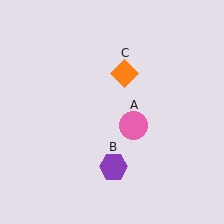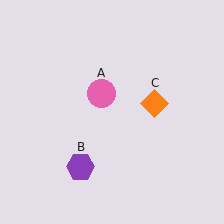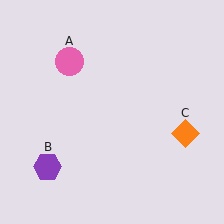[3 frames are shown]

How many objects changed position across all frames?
3 objects changed position: pink circle (object A), purple hexagon (object B), orange diamond (object C).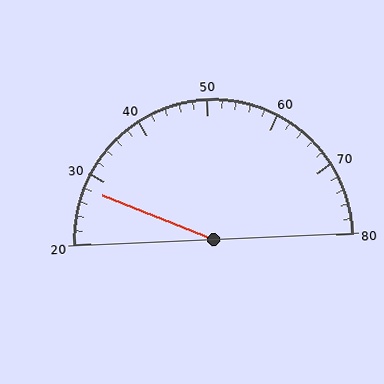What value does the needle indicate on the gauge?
The needle indicates approximately 28.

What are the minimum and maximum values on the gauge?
The gauge ranges from 20 to 80.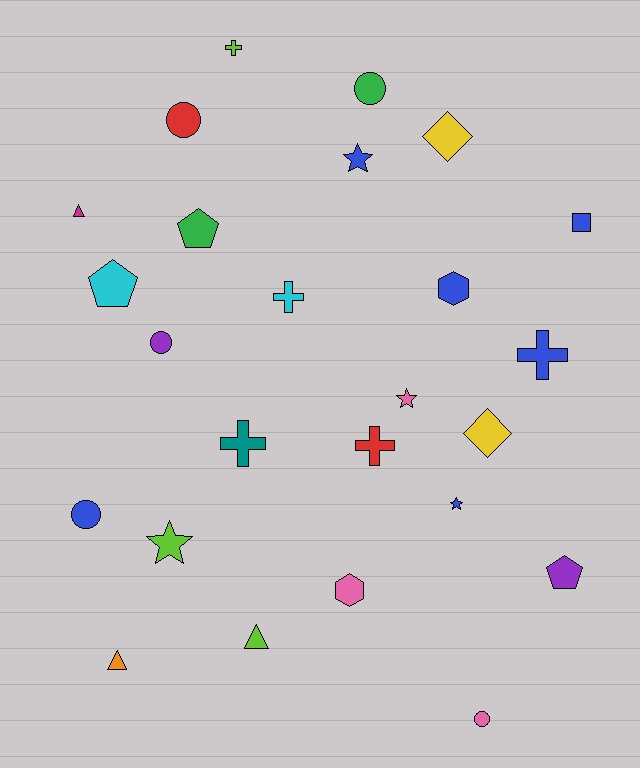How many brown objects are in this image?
There are no brown objects.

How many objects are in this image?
There are 25 objects.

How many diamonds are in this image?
There are 2 diamonds.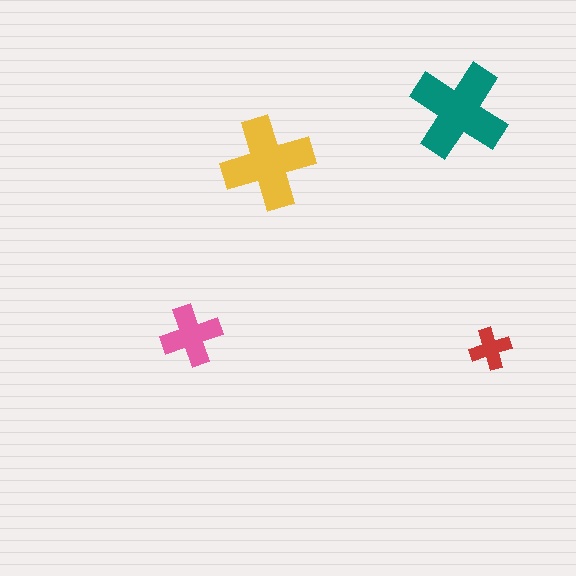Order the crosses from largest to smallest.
the teal one, the yellow one, the pink one, the red one.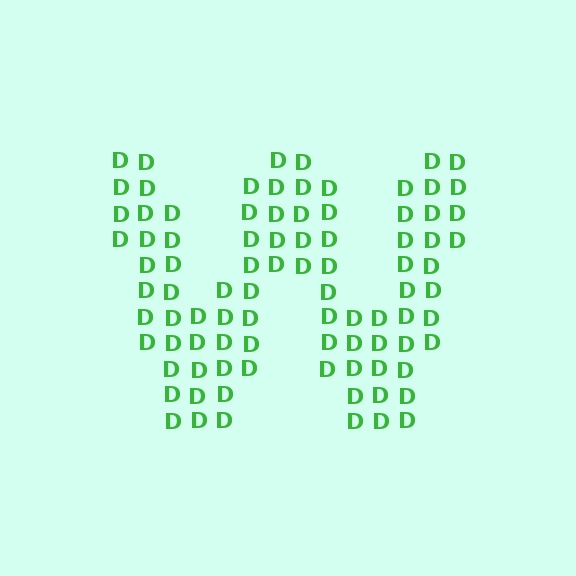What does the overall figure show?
The overall figure shows the letter W.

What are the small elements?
The small elements are letter D's.